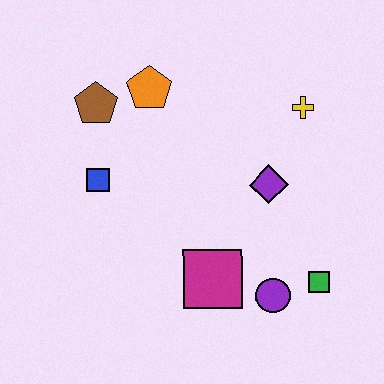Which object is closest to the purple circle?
The green square is closest to the purple circle.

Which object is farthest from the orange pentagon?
The green square is farthest from the orange pentagon.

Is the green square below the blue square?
Yes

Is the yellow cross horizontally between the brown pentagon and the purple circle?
No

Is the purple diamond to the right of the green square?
No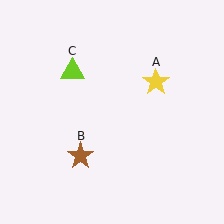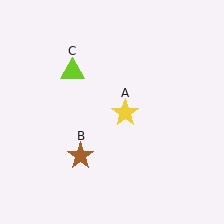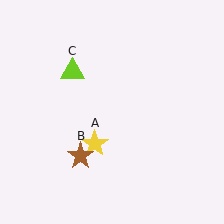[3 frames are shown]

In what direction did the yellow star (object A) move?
The yellow star (object A) moved down and to the left.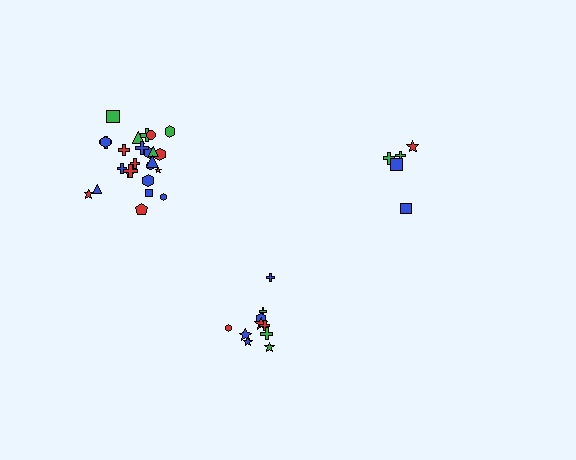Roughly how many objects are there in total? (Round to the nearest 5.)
Roughly 40 objects in total.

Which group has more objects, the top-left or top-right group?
The top-left group.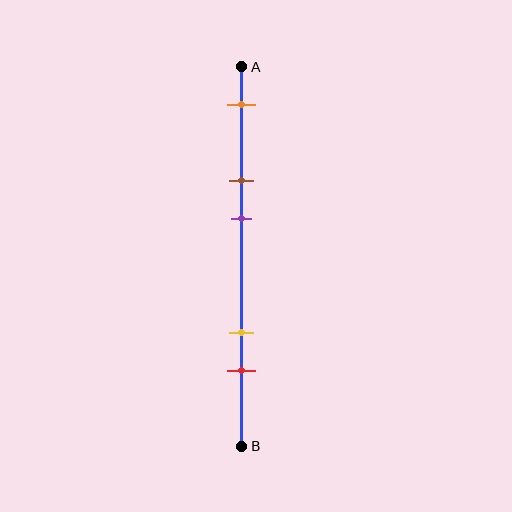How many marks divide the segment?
There are 5 marks dividing the segment.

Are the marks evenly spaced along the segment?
No, the marks are not evenly spaced.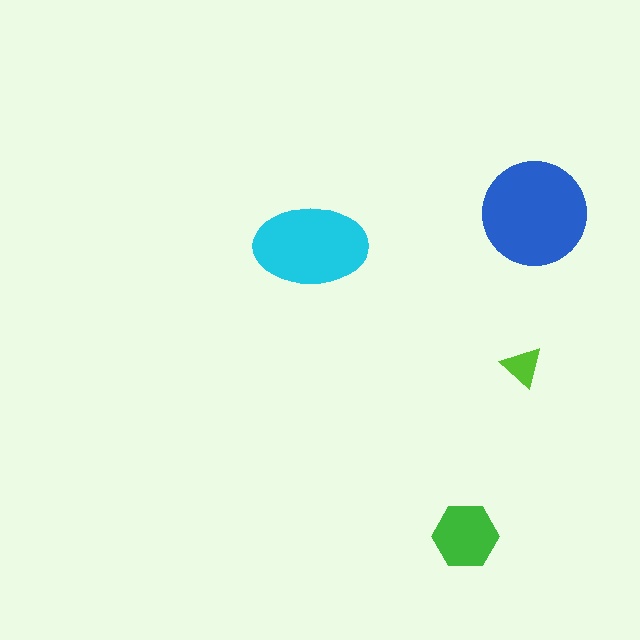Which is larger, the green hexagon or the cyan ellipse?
The cyan ellipse.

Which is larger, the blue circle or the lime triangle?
The blue circle.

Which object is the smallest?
The lime triangle.